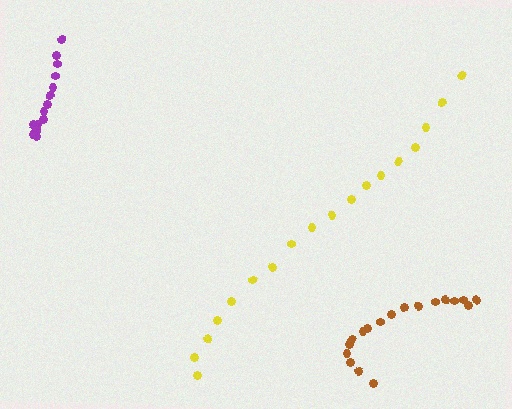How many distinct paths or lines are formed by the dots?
There are 3 distinct paths.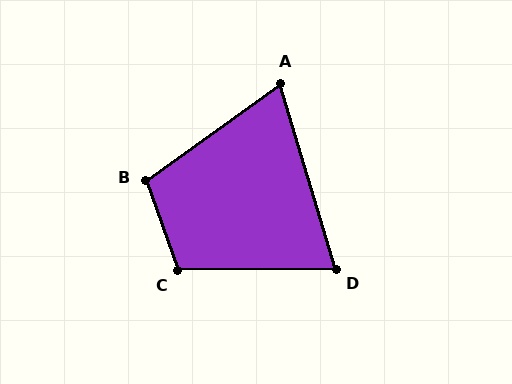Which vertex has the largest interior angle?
C, at approximately 109 degrees.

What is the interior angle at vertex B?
Approximately 106 degrees (obtuse).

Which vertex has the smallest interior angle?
A, at approximately 71 degrees.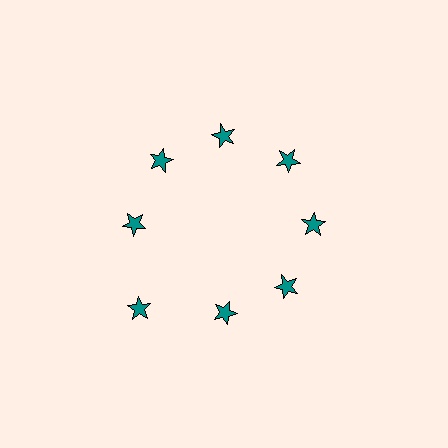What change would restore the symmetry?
The symmetry would be restored by moving it inward, back onto the ring so that all 8 stars sit at equal angles and equal distance from the center.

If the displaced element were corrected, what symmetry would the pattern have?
It would have 8-fold rotational symmetry — the pattern would map onto itself every 45 degrees.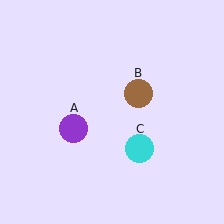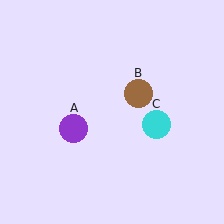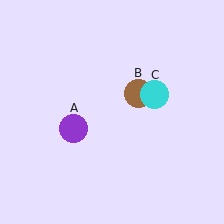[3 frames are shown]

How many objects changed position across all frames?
1 object changed position: cyan circle (object C).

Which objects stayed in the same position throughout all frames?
Purple circle (object A) and brown circle (object B) remained stationary.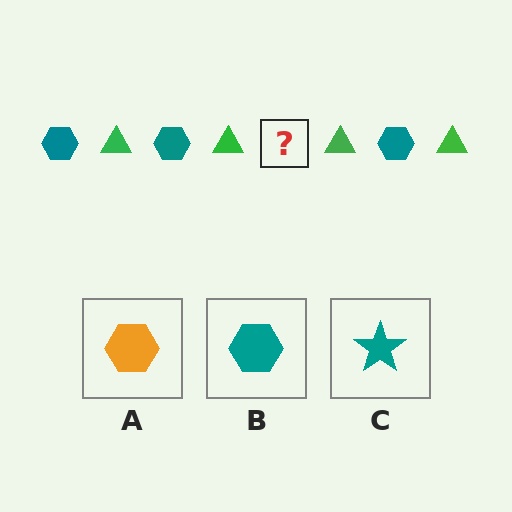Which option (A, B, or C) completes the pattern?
B.